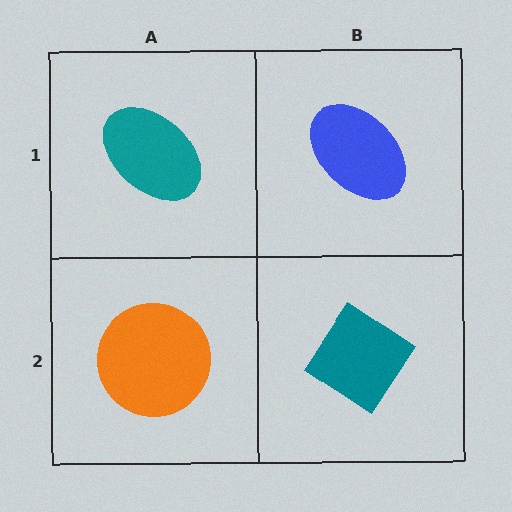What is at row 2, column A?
An orange circle.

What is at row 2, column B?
A teal diamond.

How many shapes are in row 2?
2 shapes.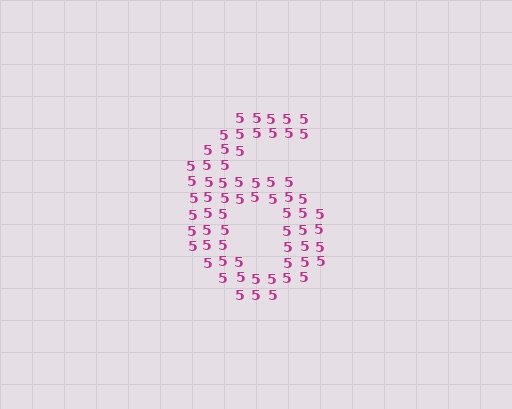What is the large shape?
The large shape is the digit 6.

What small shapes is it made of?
It is made of small digit 5's.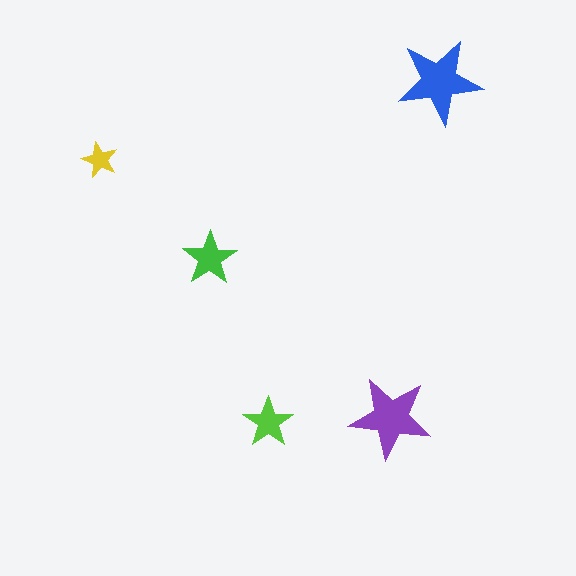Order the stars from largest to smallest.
the blue one, the purple one, the green one, the lime one, the yellow one.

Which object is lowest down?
The lime star is bottommost.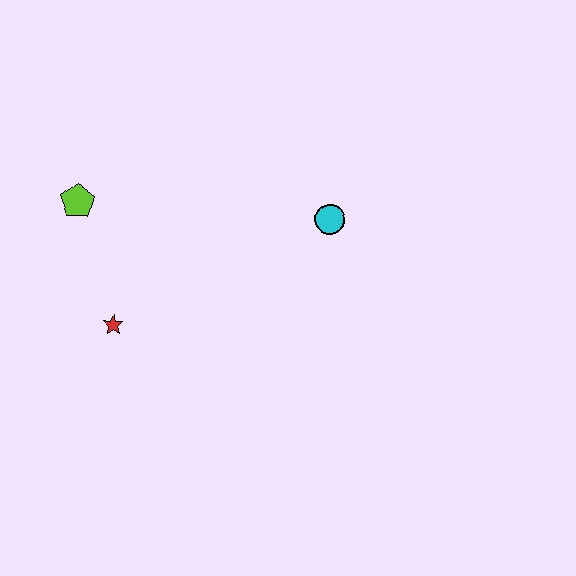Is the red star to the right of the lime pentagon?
Yes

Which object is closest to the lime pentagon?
The red star is closest to the lime pentagon.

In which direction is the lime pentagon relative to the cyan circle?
The lime pentagon is to the left of the cyan circle.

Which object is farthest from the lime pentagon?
The cyan circle is farthest from the lime pentagon.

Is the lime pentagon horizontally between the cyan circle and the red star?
No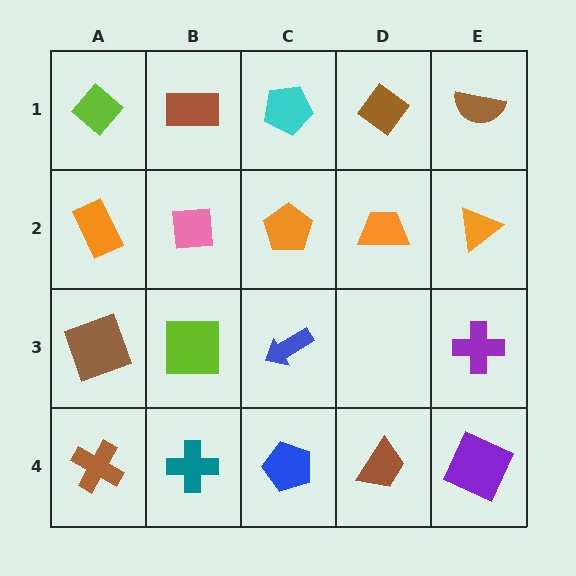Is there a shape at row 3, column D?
No, that cell is empty.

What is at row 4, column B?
A teal cross.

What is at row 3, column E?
A purple cross.